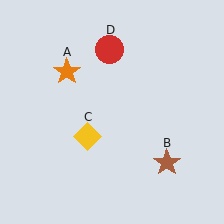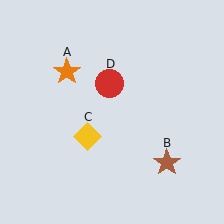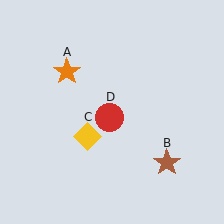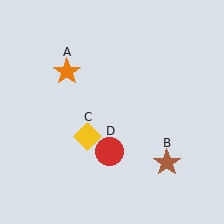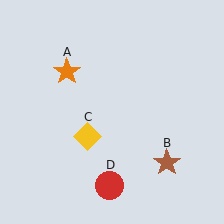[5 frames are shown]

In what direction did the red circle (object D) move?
The red circle (object D) moved down.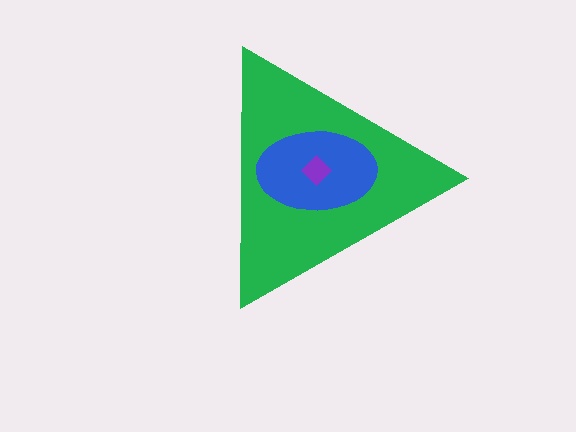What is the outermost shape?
The green triangle.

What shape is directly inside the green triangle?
The blue ellipse.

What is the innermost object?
The purple diamond.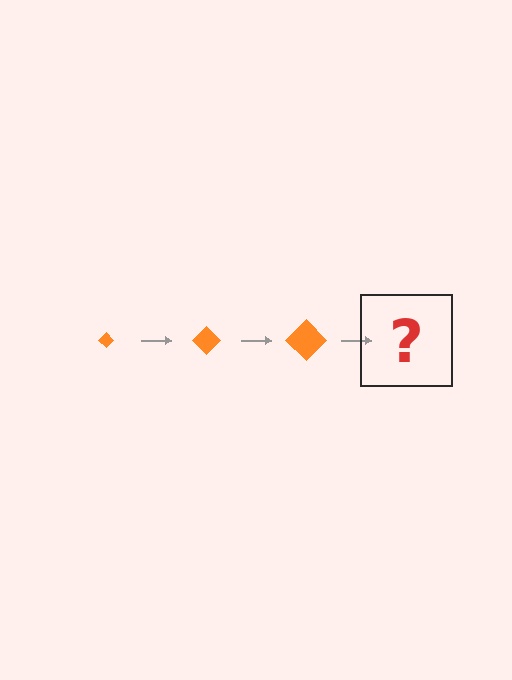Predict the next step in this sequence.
The next step is an orange diamond, larger than the previous one.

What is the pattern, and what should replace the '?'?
The pattern is that the diamond gets progressively larger each step. The '?' should be an orange diamond, larger than the previous one.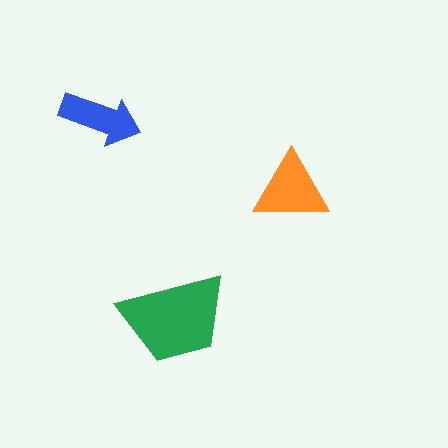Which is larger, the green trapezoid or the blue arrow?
The green trapezoid.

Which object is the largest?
The green trapezoid.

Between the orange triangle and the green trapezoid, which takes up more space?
The green trapezoid.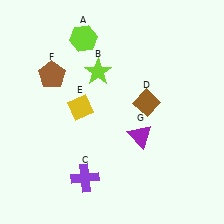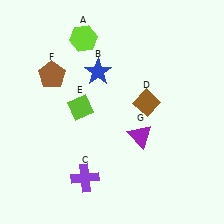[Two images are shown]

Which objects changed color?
B changed from lime to blue. E changed from yellow to lime.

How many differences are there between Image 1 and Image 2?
There are 2 differences between the two images.